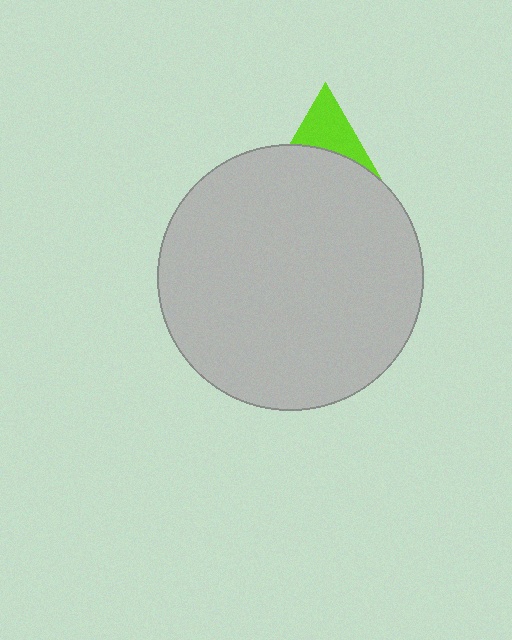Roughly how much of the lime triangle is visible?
A small part of it is visible (roughly 35%).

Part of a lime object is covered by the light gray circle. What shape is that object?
It is a triangle.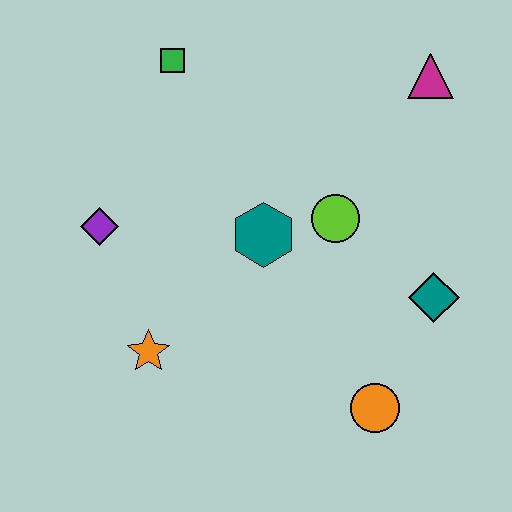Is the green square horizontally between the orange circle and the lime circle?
No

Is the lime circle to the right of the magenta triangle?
No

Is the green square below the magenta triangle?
No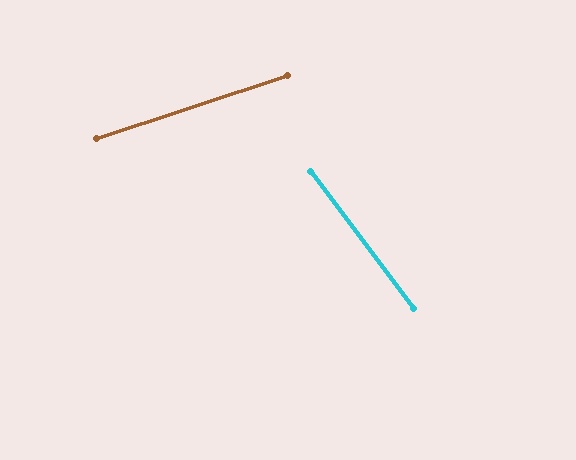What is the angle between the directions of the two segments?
Approximately 71 degrees.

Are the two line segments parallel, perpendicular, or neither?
Neither parallel nor perpendicular — they differ by about 71°.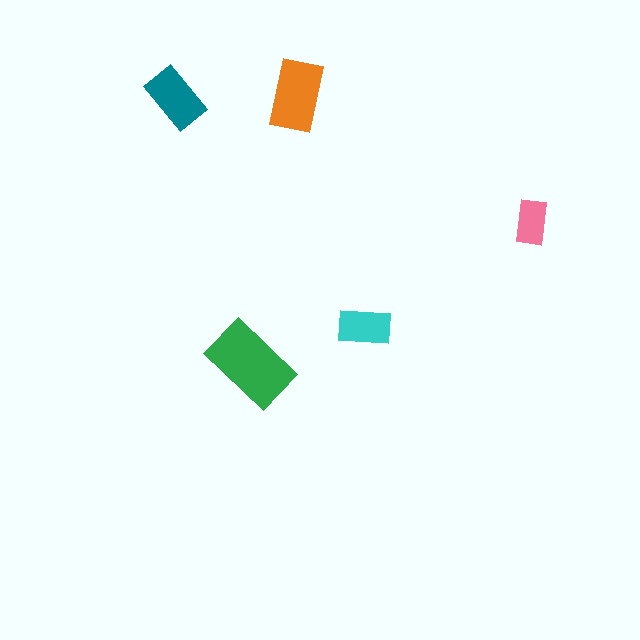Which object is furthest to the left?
The teal rectangle is leftmost.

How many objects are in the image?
There are 5 objects in the image.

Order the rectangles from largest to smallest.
the green one, the orange one, the teal one, the cyan one, the pink one.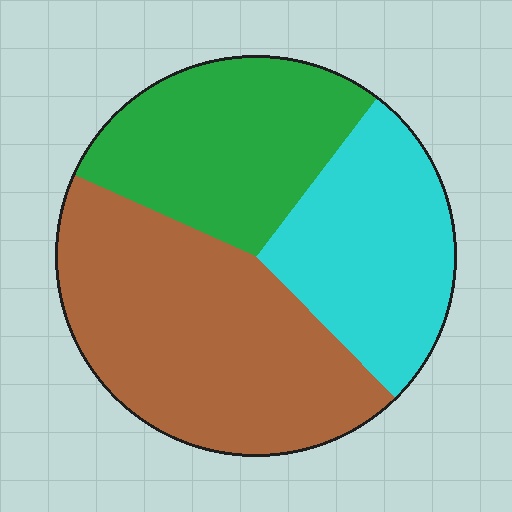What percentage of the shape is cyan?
Cyan covers around 25% of the shape.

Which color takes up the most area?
Brown, at roughly 45%.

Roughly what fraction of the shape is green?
Green covers roughly 30% of the shape.